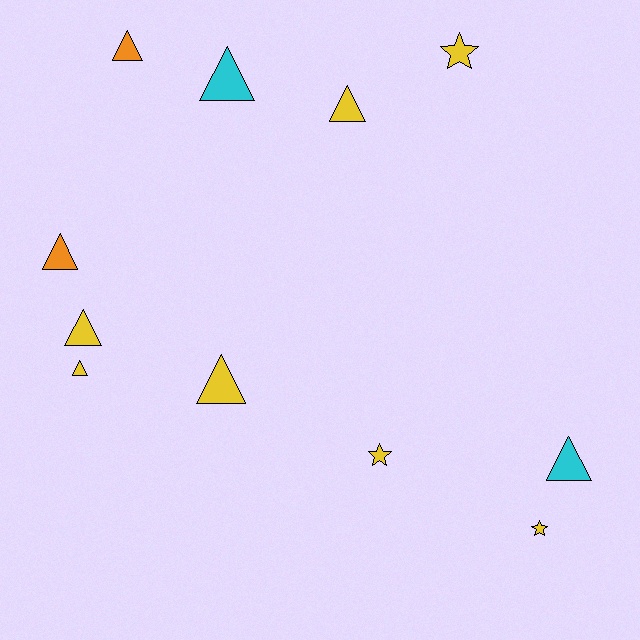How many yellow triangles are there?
There are 4 yellow triangles.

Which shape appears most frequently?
Triangle, with 8 objects.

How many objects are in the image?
There are 11 objects.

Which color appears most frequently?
Yellow, with 7 objects.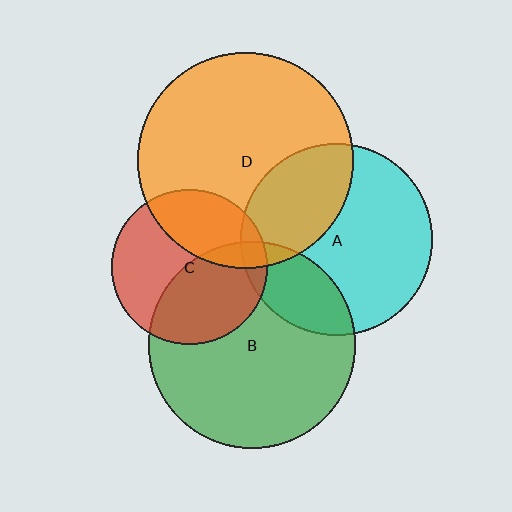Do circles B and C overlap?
Yes.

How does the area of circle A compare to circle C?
Approximately 1.5 times.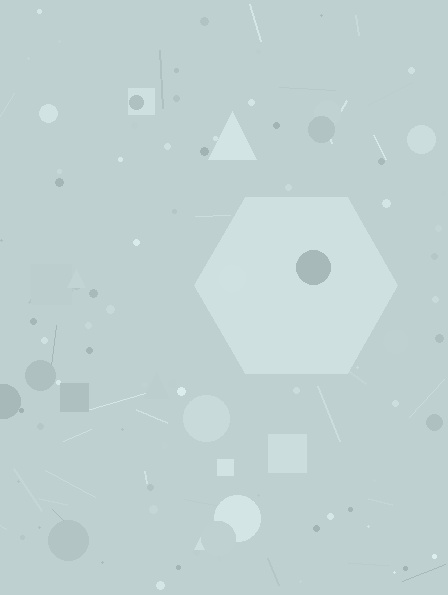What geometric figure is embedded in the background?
A hexagon is embedded in the background.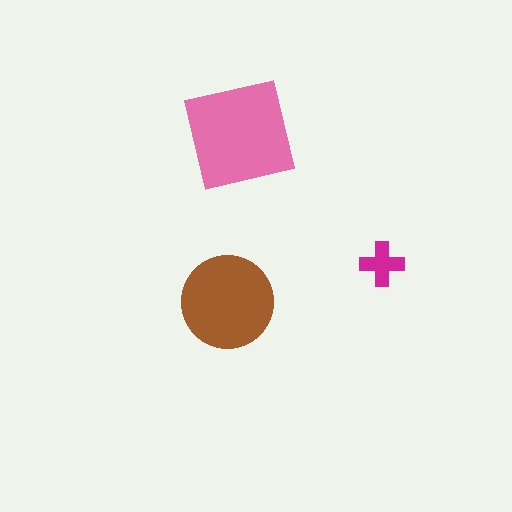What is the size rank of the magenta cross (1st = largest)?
3rd.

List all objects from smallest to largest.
The magenta cross, the brown circle, the pink square.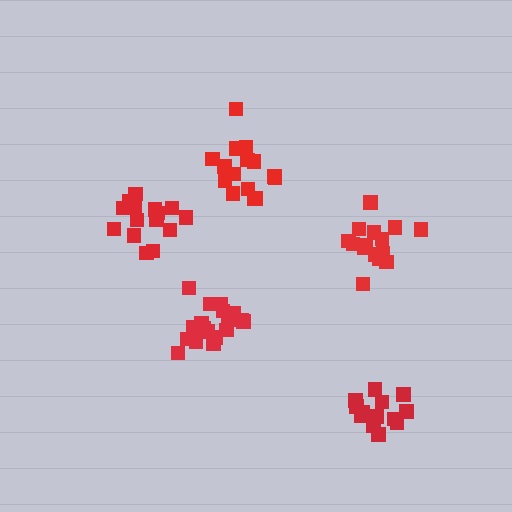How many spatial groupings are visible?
There are 5 spatial groupings.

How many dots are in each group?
Group 1: 15 dots, Group 2: 15 dots, Group 3: 13 dots, Group 4: 15 dots, Group 5: 19 dots (77 total).